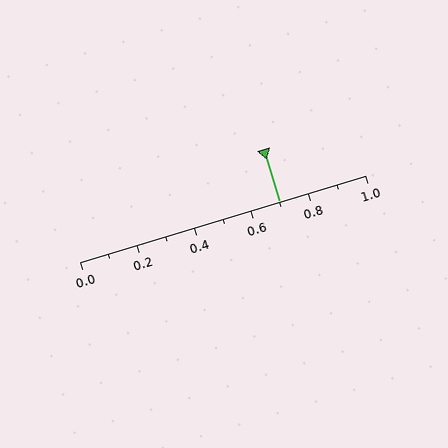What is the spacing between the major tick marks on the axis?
The major ticks are spaced 0.2 apart.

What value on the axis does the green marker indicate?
The marker indicates approximately 0.7.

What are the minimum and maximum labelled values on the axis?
The axis runs from 0.0 to 1.0.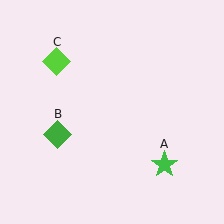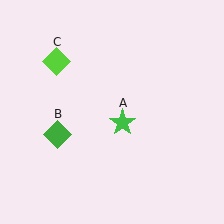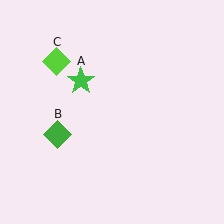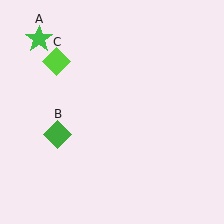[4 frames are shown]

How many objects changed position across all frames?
1 object changed position: green star (object A).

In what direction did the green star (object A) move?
The green star (object A) moved up and to the left.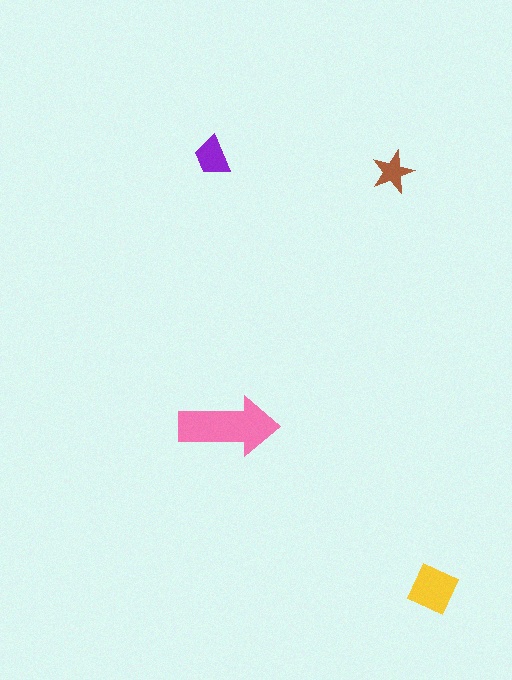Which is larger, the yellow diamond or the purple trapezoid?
The yellow diamond.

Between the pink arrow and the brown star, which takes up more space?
The pink arrow.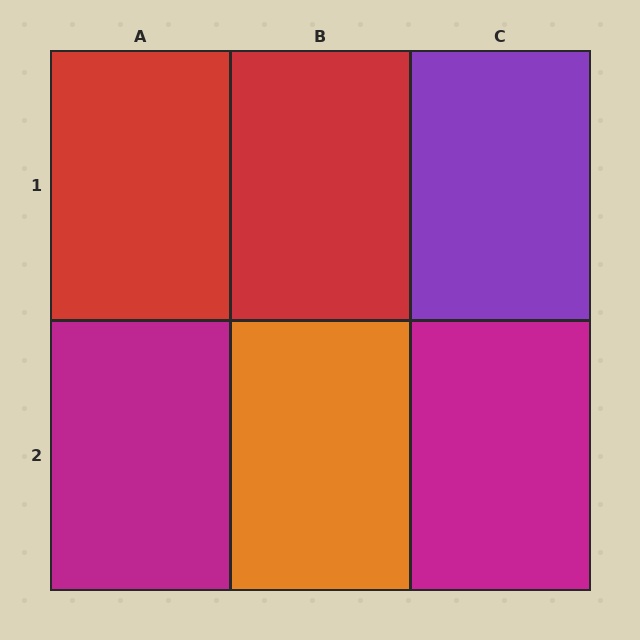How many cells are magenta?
2 cells are magenta.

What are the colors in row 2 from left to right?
Magenta, orange, magenta.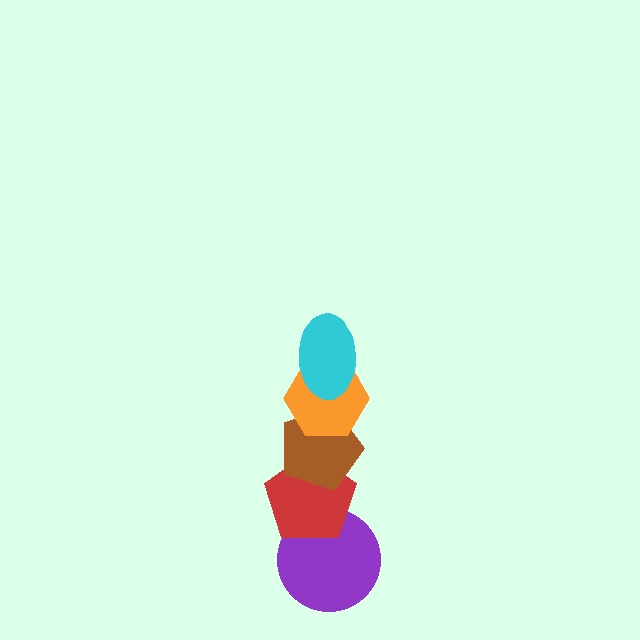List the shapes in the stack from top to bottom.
From top to bottom: the cyan ellipse, the orange hexagon, the brown pentagon, the red pentagon, the purple circle.